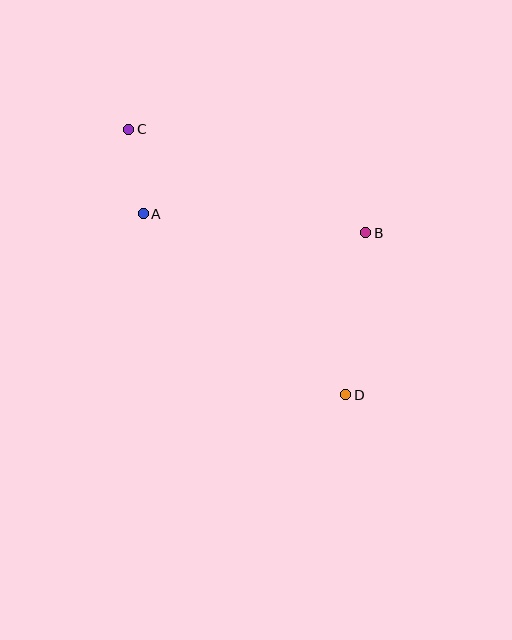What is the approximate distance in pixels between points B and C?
The distance between B and C is approximately 258 pixels.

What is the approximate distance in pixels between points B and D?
The distance between B and D is approximately 163 pixels.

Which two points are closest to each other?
Points A and C are closest to each other.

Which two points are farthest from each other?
Points C and D are farthest from each other.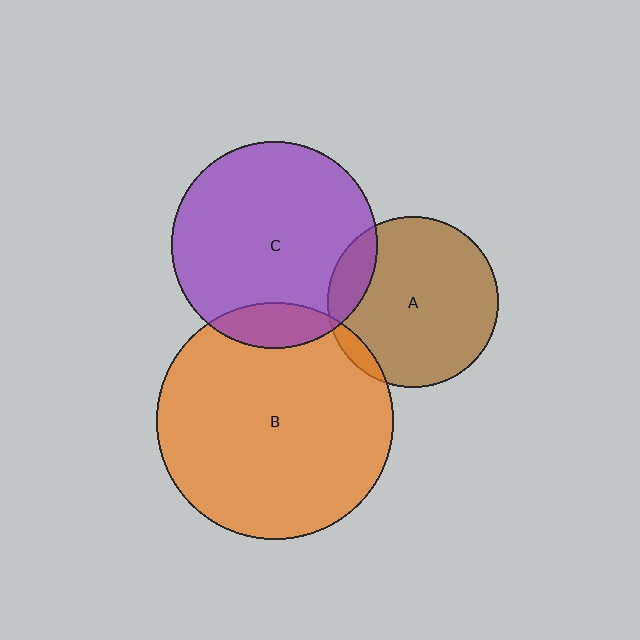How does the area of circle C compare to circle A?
Approximately 1.5 times.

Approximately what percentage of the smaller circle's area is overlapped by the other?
Approximately 5%.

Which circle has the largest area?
Circle B (orange).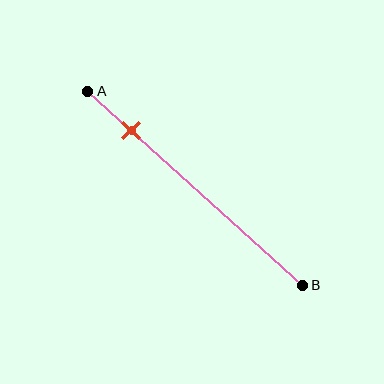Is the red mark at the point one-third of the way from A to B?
No, the mark is at about 20% from A, not at the 33% one-third point.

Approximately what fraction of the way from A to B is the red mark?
The red mark is approximately 20% of the way from A to B.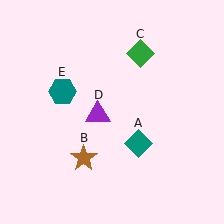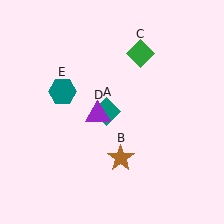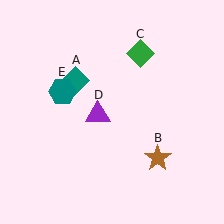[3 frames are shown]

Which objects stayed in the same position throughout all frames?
Green diamond (object C) and purple triangle (object D) and teal hexagon (object E) remained stationary.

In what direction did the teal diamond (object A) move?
The teal diamond (object A) moved up and to the left.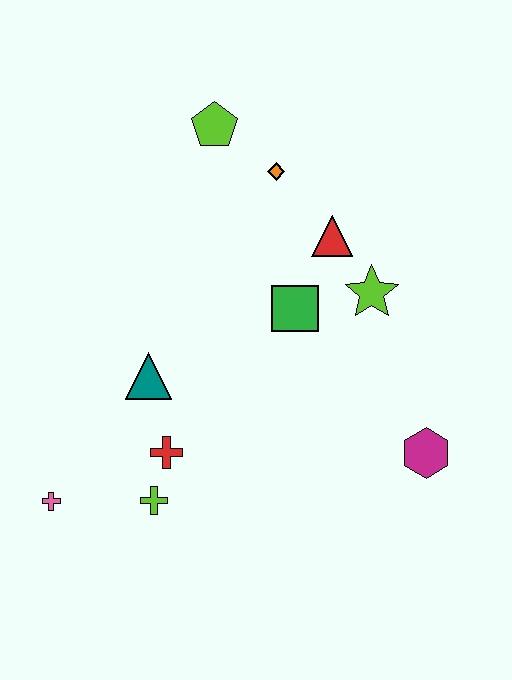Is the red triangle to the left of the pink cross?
No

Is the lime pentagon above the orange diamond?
Yes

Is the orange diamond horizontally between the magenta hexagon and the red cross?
Yes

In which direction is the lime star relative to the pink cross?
The lime star is to the right of the pink cross.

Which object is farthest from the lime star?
The pink cross is farthest from the lime star.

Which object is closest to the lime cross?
The red cross is closest to the lime cross.